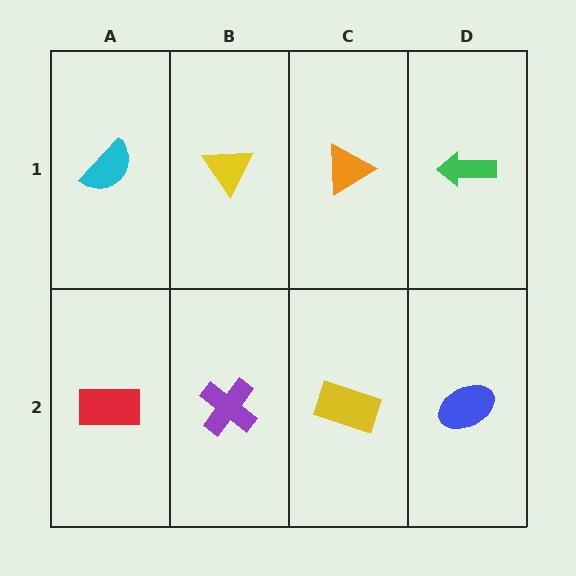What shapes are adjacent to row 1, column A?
A red rectangle (row 2, column A), a yellow triangle (row 1, column B).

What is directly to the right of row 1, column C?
A green arrow.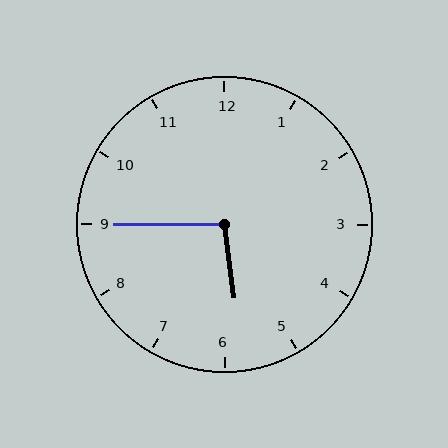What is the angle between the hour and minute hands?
Approximately 98 degrees.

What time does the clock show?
5:45.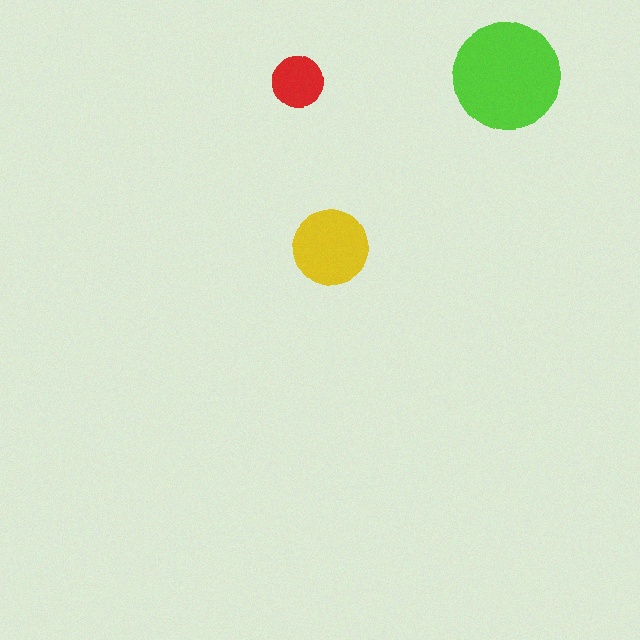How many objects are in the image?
There are 3 objects in the image.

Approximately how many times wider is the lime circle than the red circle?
About 2 times wider.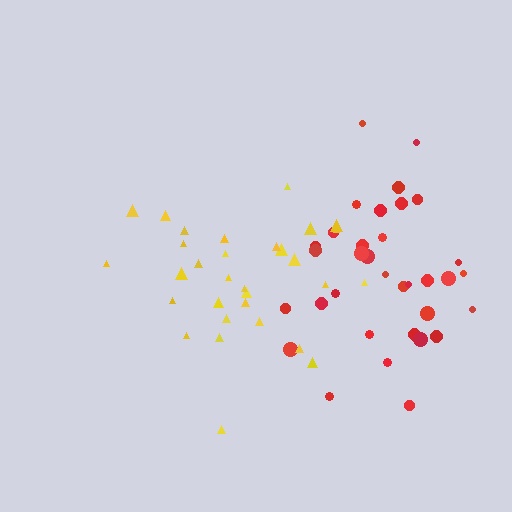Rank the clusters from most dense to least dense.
yellow, red.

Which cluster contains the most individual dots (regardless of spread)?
Red (34).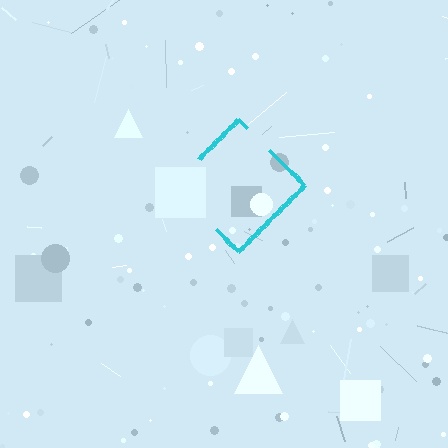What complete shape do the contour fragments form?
The contour fragments form a diamond.